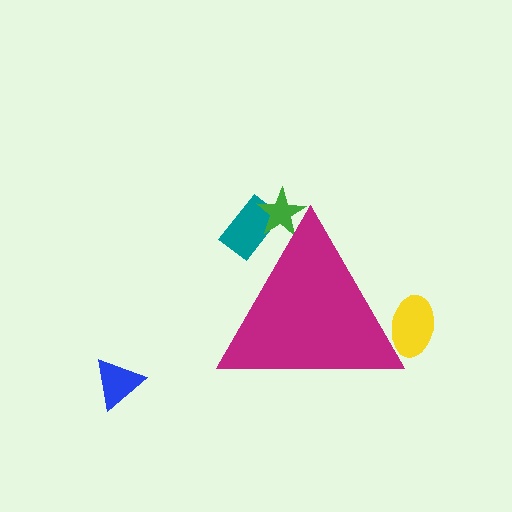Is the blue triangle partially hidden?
No, the blue triangle is fully visible.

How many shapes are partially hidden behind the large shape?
3 shapes are partially hidden.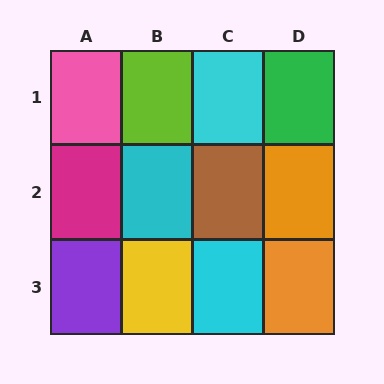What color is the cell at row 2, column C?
Brown.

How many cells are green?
1 cell is green.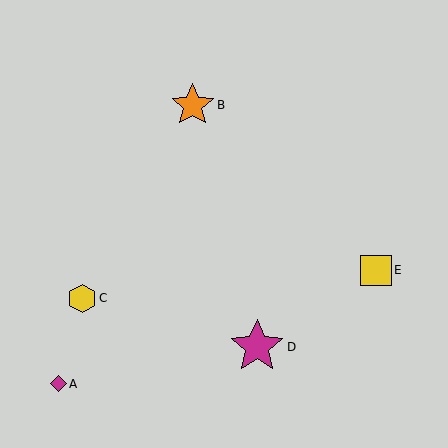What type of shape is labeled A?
Shape A is a magenta diamond.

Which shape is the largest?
The magenta star (labeled D) is the largest.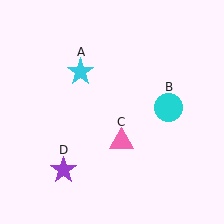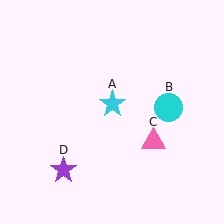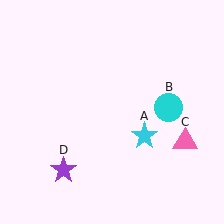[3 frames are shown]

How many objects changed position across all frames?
2 objects changed position: cyan star (object A), pink triangle (object C).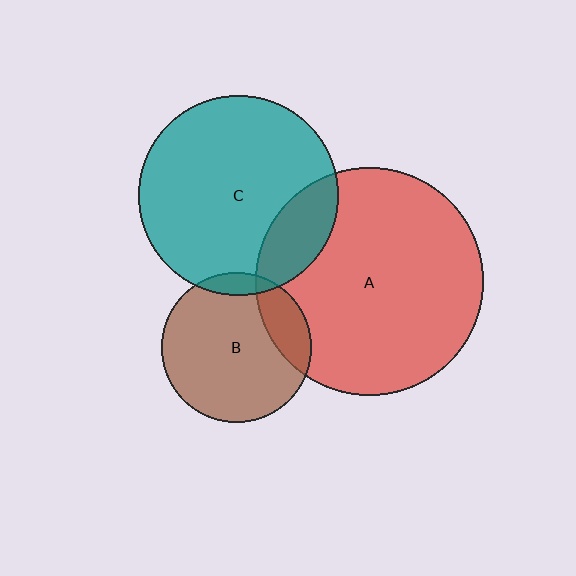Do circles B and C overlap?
Yes.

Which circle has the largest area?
Circle A (red).